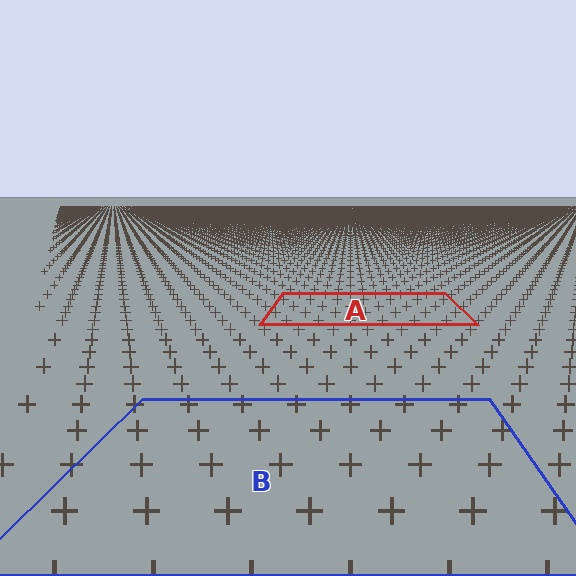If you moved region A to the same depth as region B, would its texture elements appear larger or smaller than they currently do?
They would appear larger. At a closer depth, the same texture elements are projected at a bigger on-screen size.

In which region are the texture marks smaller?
The texture marks are smaller in region A, because it is farther away.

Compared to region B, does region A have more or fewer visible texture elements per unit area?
Region A has more texture elements per unit area — they are packed more densely because it is farther away.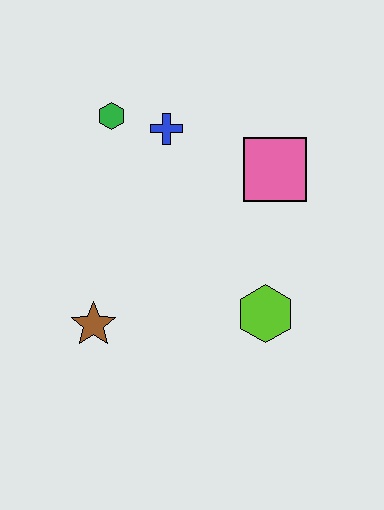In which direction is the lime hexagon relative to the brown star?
The lime hexagon is to the right of the brown star.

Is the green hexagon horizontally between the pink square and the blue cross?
No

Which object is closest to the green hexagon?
The blue cross is closest to the green hexagon.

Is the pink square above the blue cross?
No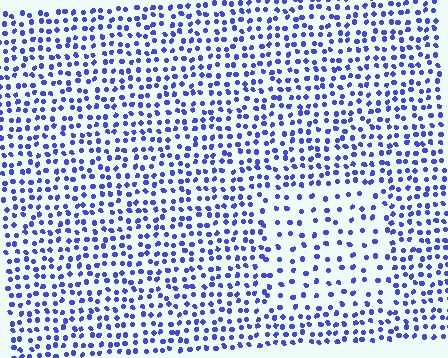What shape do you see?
I see a rectangle.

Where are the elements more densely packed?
The elements are more densely packed outside the rectangle boundary.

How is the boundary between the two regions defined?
The boundary is defined by a change in element density (approximately 1.9x ratio). All elements are the same color, size, and shape.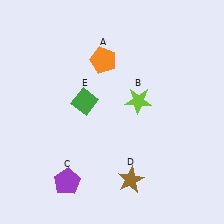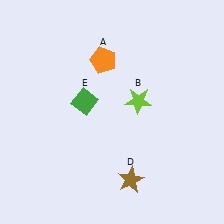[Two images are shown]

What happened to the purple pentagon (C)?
The purple pentagon (C) was removed in Image 2. It was in the bottom-left area of Image 1.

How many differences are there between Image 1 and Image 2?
There is 1 difference between the two images.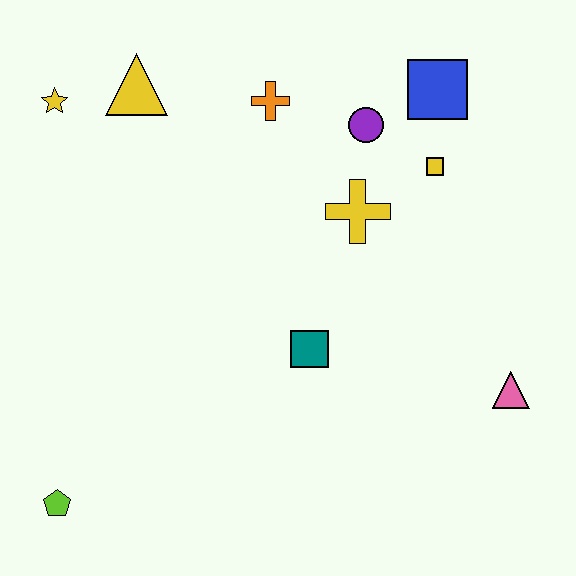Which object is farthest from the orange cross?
The lime pentagon is farthest from the orange cross.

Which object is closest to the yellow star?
The yellow triangle is closest to the yellow star.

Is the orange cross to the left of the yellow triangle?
No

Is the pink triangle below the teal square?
Yes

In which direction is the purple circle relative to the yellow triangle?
The purple circle is to the right of the yellow triangle.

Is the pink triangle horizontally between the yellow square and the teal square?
No